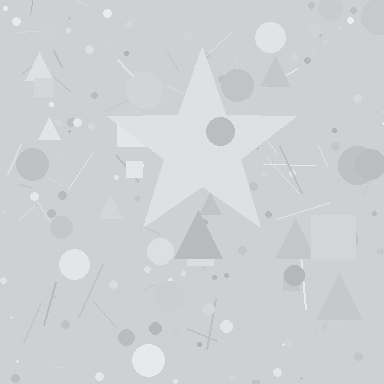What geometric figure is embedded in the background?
A star is embedded in the background.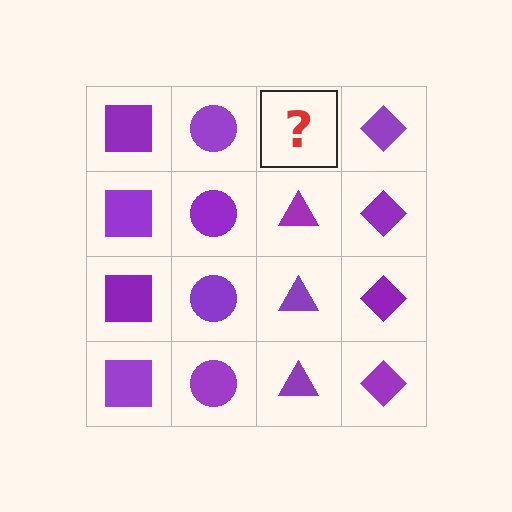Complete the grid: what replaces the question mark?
The question mark should be replaced with a purple triangle.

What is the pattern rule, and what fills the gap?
The rule is that each column has a consistent shape. The gap should be filled with a purple triangle.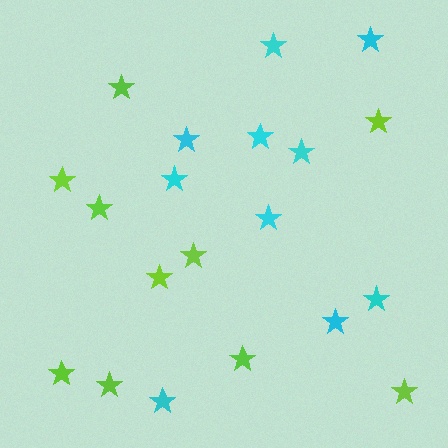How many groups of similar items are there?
There are 2 groups: one group of lime stars (10) and one group of cyan stars (10).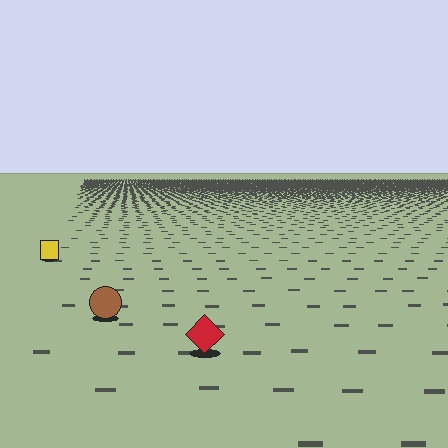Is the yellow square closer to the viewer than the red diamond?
No. The red diamond is closer — you can tell from the texture gradient: the ground texture is coarser near it.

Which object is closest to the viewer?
The red diamond is closest. The texture marks near it are larger and more spread out.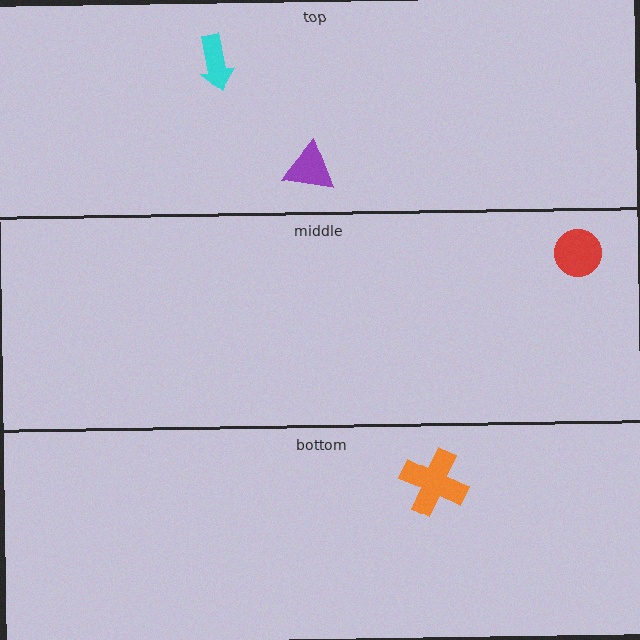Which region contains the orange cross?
The bottom region.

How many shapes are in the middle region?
1.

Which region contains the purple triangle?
The top region.